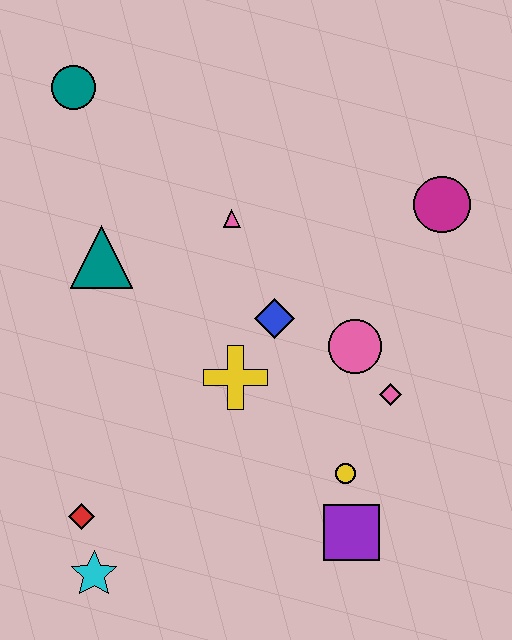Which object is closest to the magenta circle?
The pink circle is closest to the magenta circle.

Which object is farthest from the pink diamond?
The teal circle is farthest from the pink diamond.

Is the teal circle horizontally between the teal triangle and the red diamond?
No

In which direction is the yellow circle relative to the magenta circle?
The yellow circle is below the magenta circle.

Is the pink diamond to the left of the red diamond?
No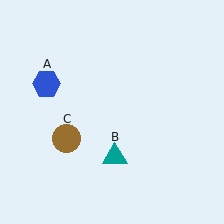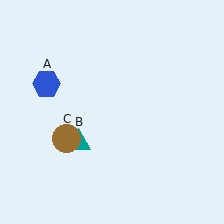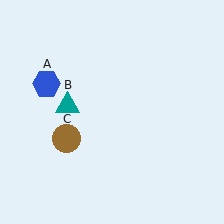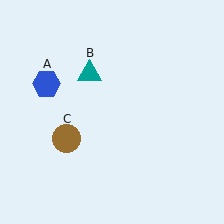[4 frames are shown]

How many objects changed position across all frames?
1 object changed position: teal triangle (object B).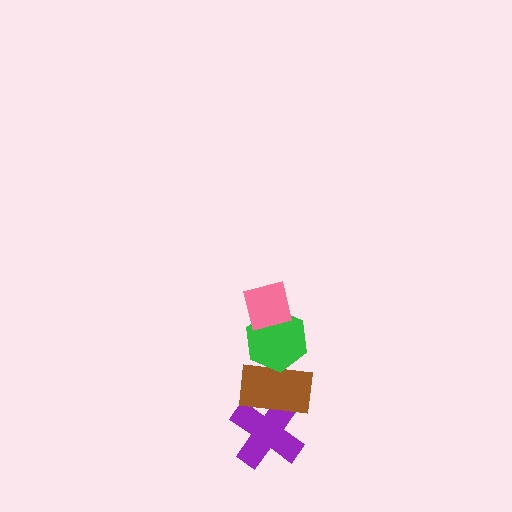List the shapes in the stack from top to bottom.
From top to bottom: the pink square, the green hexagon, the brown rectangle, the purple cross.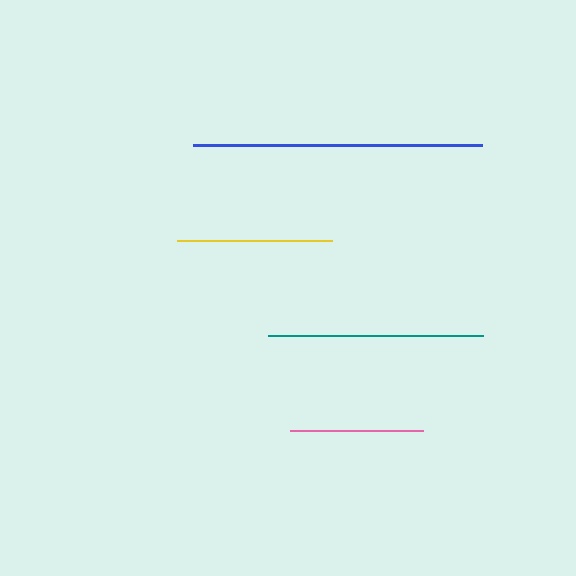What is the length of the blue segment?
The blue segment is approximately 289 pixels long.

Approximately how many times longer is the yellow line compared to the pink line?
The yellow line is approximately 1.2 times the length of the pink line.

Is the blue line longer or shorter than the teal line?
The blue line is longer than the teal line.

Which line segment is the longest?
The blue line is the longest at approximately 289 pixels.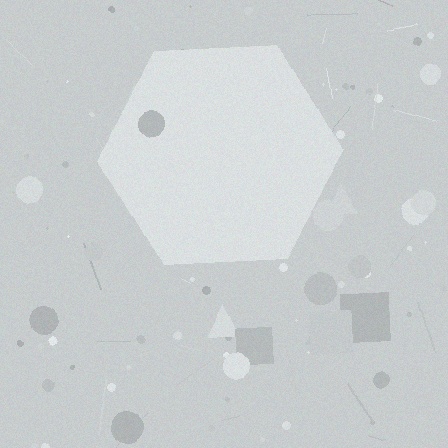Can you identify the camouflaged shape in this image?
The camouflaged shape is a hexagon.